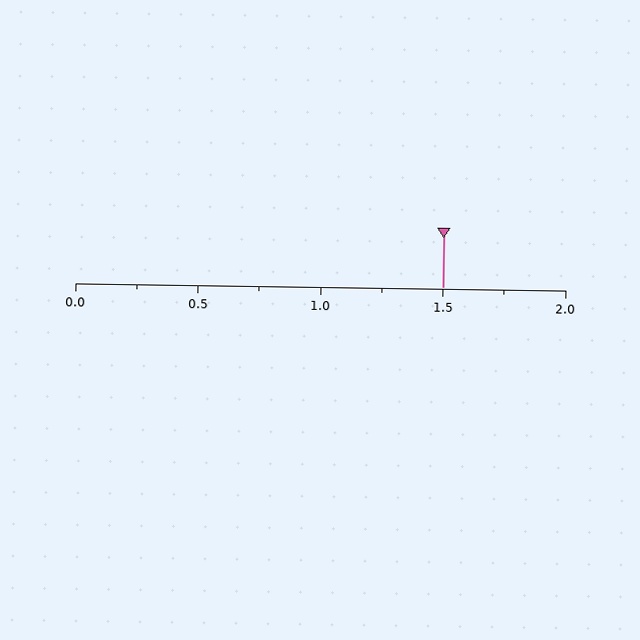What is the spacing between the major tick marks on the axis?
The major ticks are spaced 0.5 apart.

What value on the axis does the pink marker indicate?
The marker indicates approximately 1.5.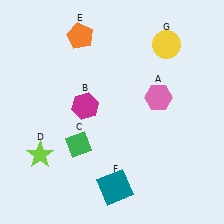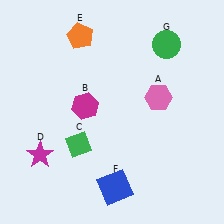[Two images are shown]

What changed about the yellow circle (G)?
In Image 1, G is yellow. In Image 2, it changed to green.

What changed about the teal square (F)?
In Image 1, F is teal. In Image 2, it changed to blue.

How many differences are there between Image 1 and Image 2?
There are 3 differences between the two images.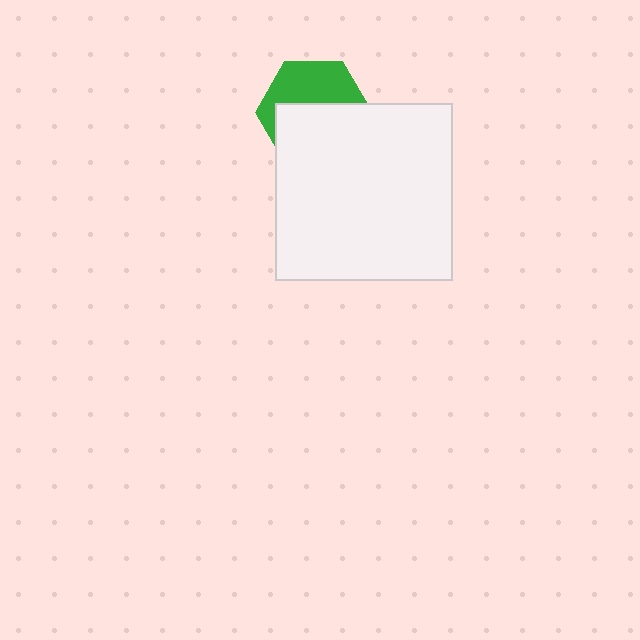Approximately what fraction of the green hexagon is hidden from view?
Roughly 55% of the green hexagon is hidden behind the white square.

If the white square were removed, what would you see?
You would see the complete green hexagon.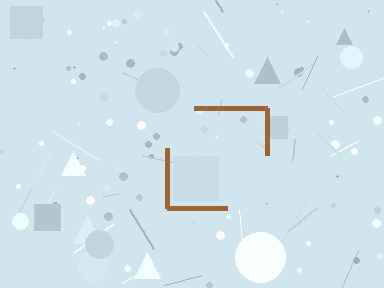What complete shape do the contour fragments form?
The contour fragments form a square.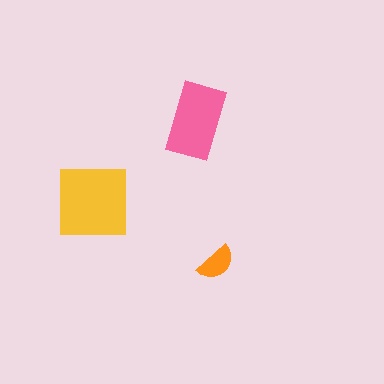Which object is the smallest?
The orange semicircle.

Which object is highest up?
The pink rectangle is topmost.